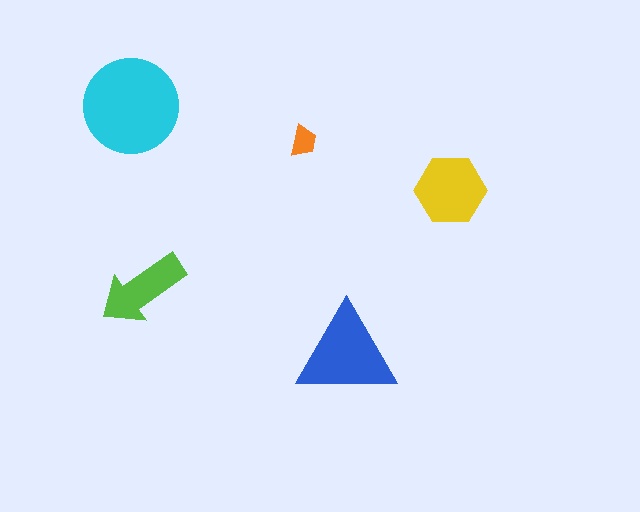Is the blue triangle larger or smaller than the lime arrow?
Larger.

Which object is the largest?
The cyan circle.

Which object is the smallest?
The orange trapezoid.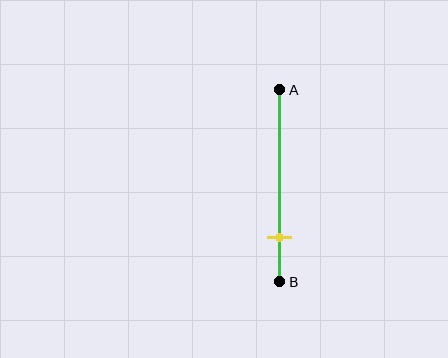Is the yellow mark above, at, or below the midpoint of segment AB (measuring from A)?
The yellow mark is below the midpoint of segment AB.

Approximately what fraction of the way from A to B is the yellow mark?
The yellow mark is approximately 75% of the way from A to B.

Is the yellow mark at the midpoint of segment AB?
No, the mark is at about 75% from A, not at the 50% midpoint.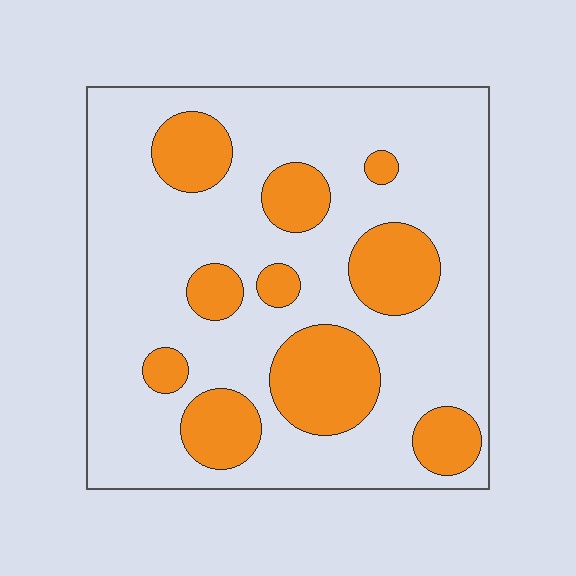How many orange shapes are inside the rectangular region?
10.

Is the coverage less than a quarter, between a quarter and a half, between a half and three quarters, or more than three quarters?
Between a quarter and a half.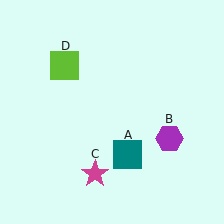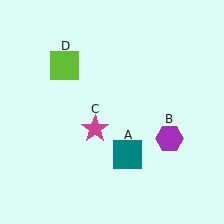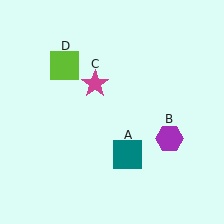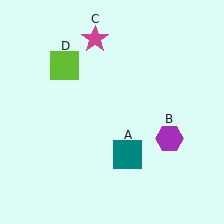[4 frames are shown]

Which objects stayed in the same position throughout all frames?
Teal square (object A) and purple hexagon (object B) and lime square (object D) remained stationary.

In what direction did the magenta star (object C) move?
The magenta star (object C) moved up.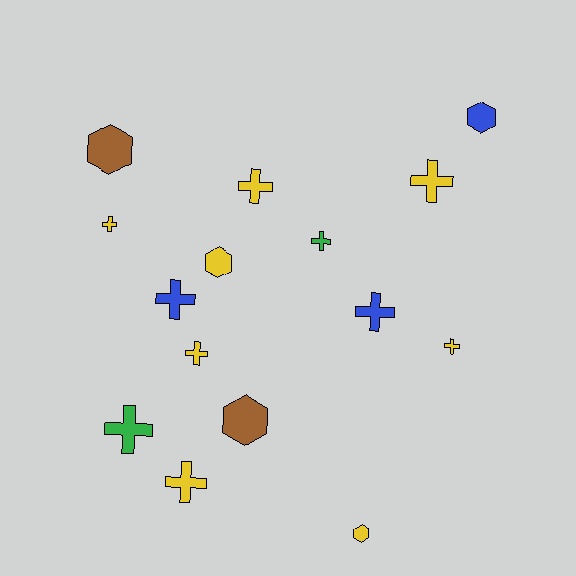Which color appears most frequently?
Yellow, with 8 objects.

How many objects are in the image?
There are 15 objects.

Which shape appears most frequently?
Cross, with 10 objects.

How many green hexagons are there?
There are no green hexagons.